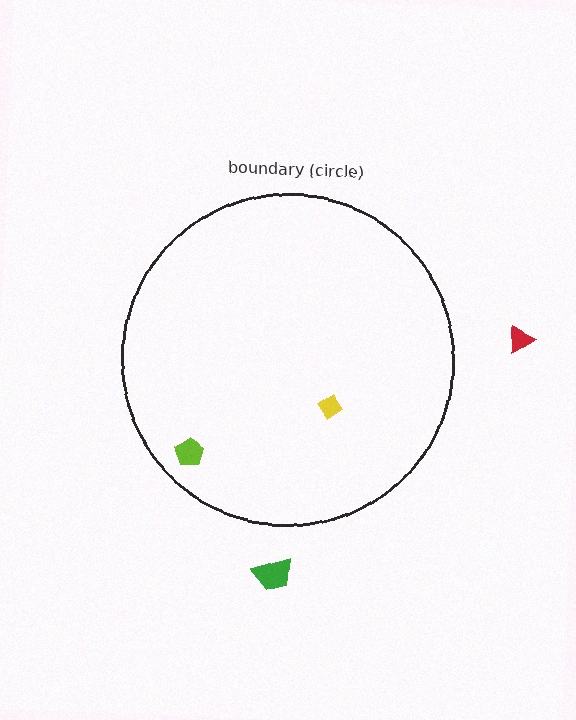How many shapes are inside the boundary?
2 inside, 2 outside.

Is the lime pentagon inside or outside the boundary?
Inside.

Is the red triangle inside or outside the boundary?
Outside.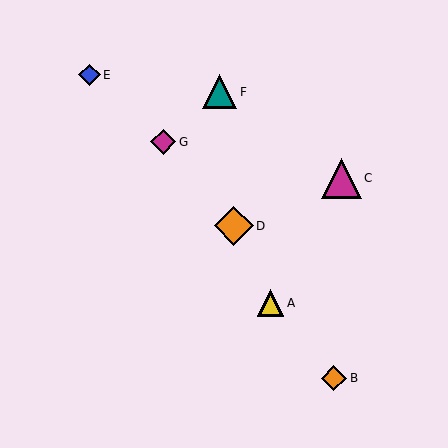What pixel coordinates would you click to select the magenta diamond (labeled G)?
Click at (163, 142) to select the magenta diamond G.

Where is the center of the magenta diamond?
The center of the magenta diamond is at (163, 142).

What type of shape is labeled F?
Shape F is a teal triangle.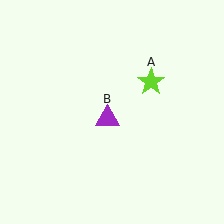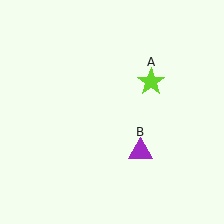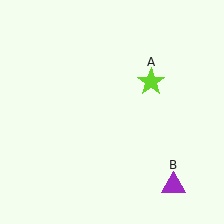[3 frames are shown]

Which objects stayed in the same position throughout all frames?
Lime star (object A) remained stationary.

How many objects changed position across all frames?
1 object changed position: purple triangle (object B).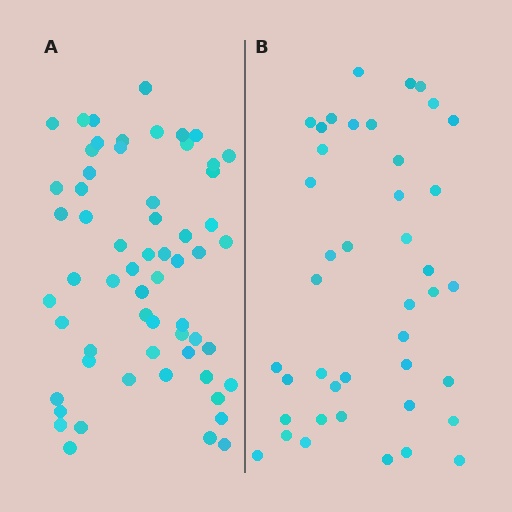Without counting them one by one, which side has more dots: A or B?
Region A (the left region) has more dots.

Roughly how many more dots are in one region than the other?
Region A has approximately 20 more dots than region B.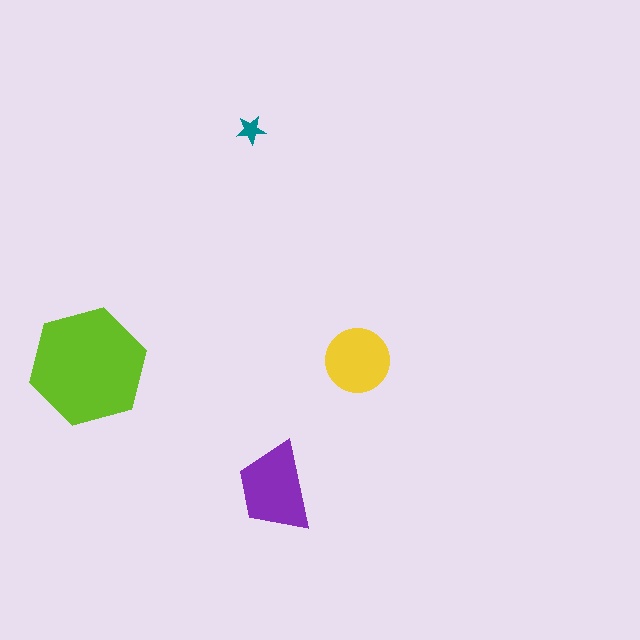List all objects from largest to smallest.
The lime hexagon, the purple trapezoid, the yellow circle, the teal star.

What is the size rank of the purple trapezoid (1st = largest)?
2nd.